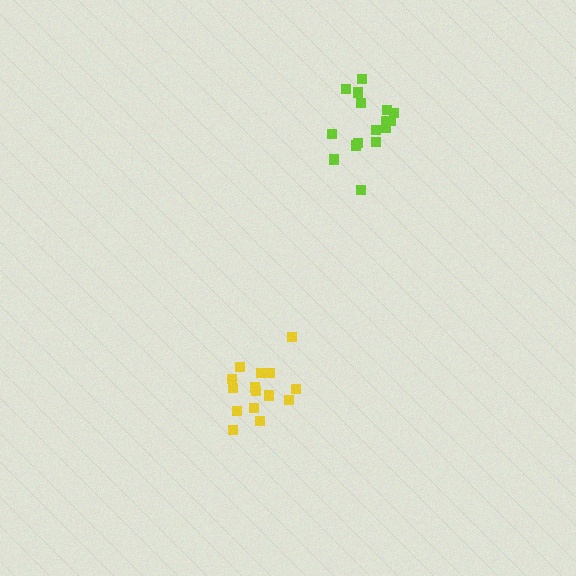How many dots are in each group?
Group 1: 15 dots, Group 2: 16 dots (31 total).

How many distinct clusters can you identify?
There are 2 distinct clusters.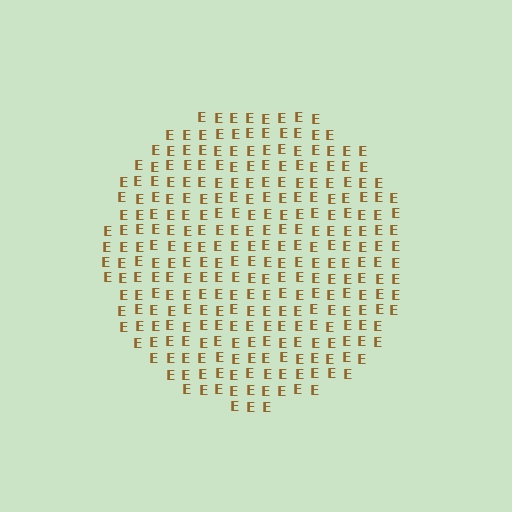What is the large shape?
The large shape is a circle.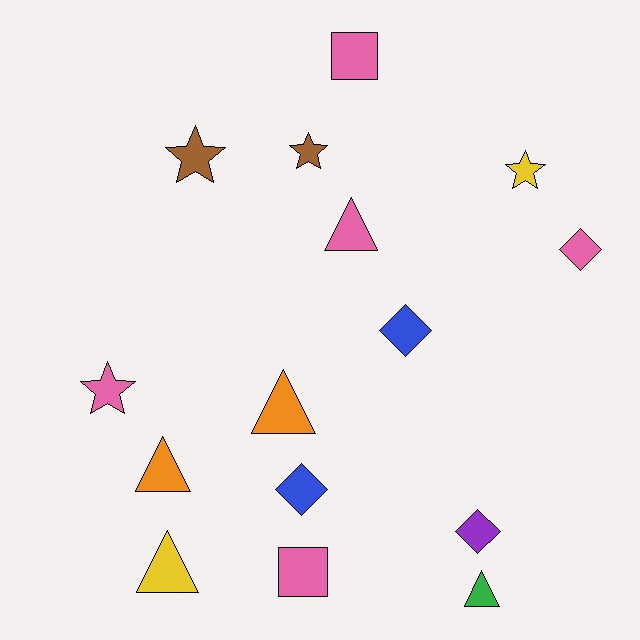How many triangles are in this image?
There are 5 triangles.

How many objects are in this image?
There are 15 objects.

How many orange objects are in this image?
There are 2 orange objects.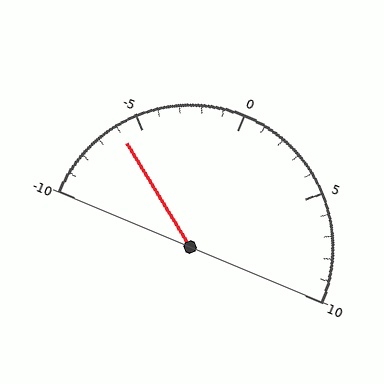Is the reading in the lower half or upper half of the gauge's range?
The reading is in the lower half of the range (-10 to 10).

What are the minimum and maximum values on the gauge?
The gauge ranges from -10 to 10.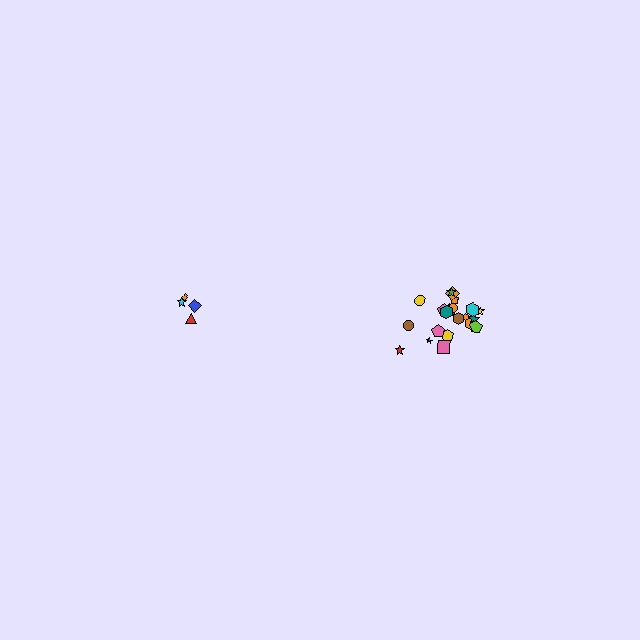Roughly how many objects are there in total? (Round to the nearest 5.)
Roughly 25 objects in total.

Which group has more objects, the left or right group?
The right group.